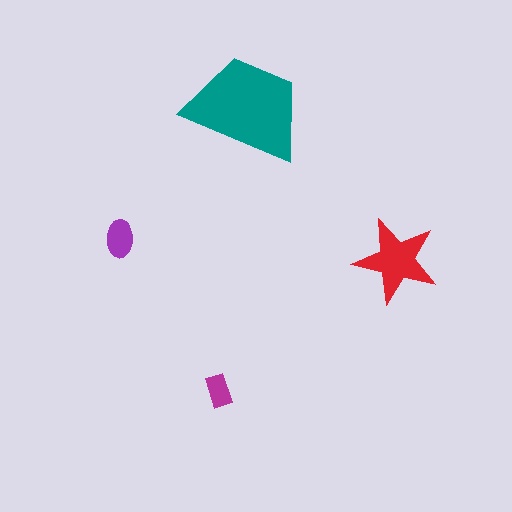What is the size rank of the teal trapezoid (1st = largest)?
1st.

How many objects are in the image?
There are 4 objects in the image.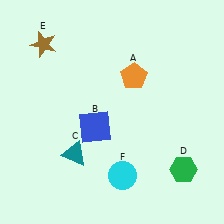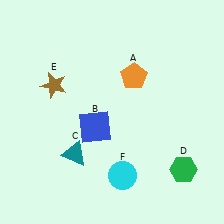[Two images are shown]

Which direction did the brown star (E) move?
The brown star (E) moved down.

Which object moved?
The brown star (E) moved down.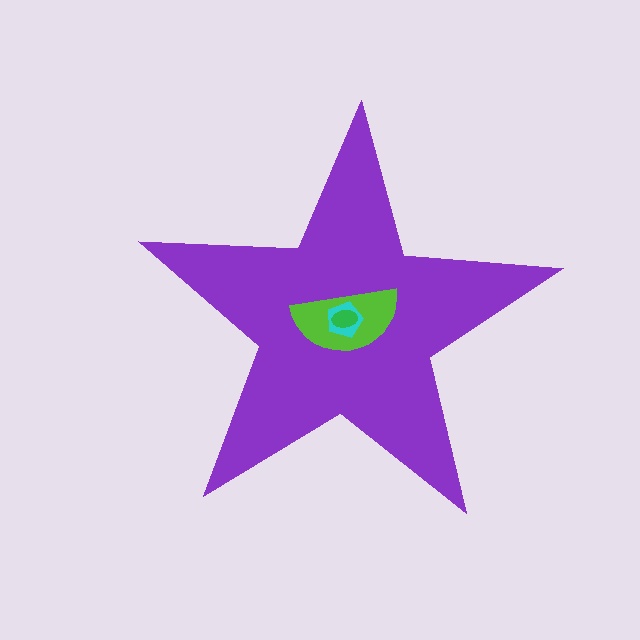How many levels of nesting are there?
4.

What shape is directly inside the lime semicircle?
The cyan pentagon.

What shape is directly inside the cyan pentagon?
The green ellipse.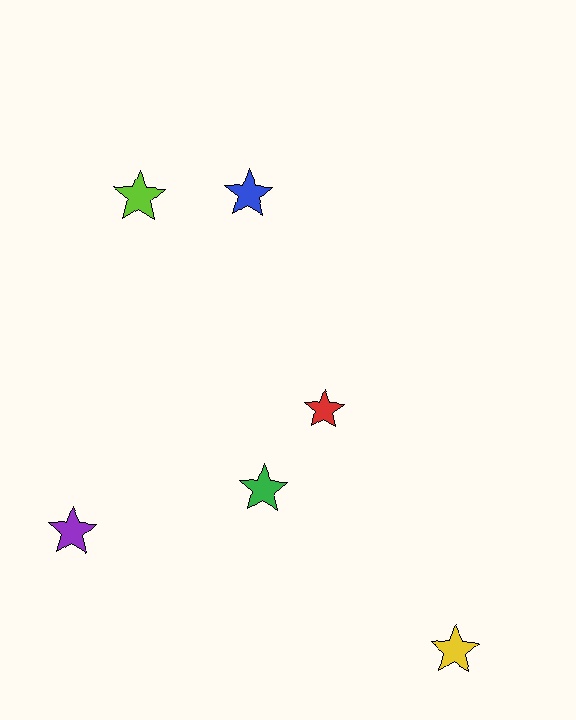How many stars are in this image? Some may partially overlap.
There are 6 stars.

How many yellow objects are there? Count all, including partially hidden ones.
There is 1 yellow object.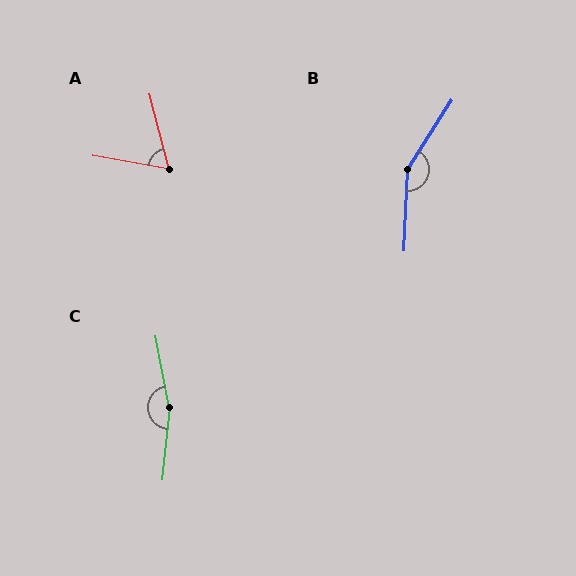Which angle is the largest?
C, at approximately 163 degrees.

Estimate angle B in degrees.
Approximately 150 degrees.